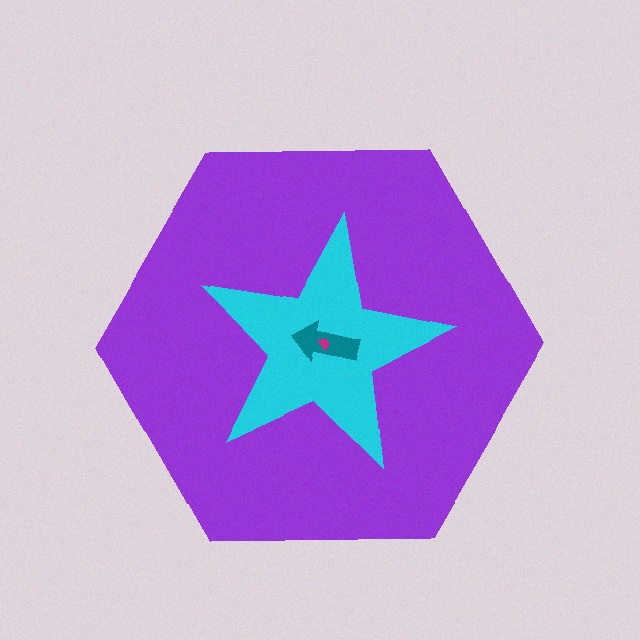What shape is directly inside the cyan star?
The teal arrow.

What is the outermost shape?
The purple hexagon.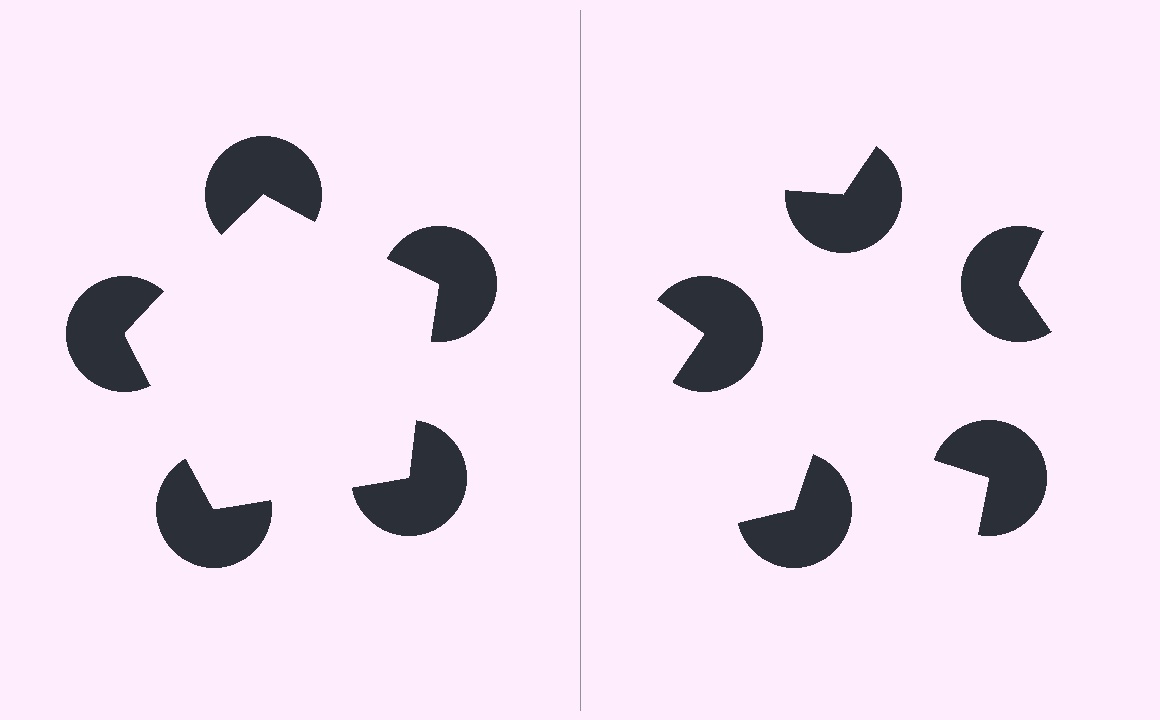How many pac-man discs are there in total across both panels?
10 — 5 on each side.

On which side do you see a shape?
An illusory pentagon appears on the left side. On the right side the wedge cuts are rotated, so no coherent shape forms.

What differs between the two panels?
The pac-man discs are positioned identically on both sides; only the wedge orientations differ. On the left they align to a pentagon; on the right they are misaligned.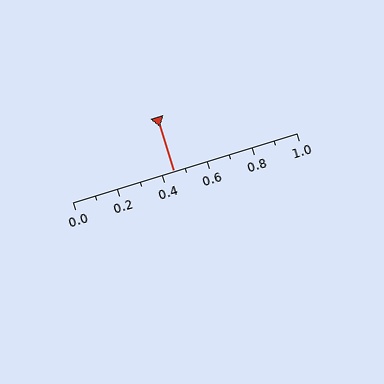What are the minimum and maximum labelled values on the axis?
The axis runs from 0.0 to 1.0.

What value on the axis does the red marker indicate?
The marker indicates approximately 0.45.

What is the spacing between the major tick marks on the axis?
The major ticks are spaced 0.2 apart.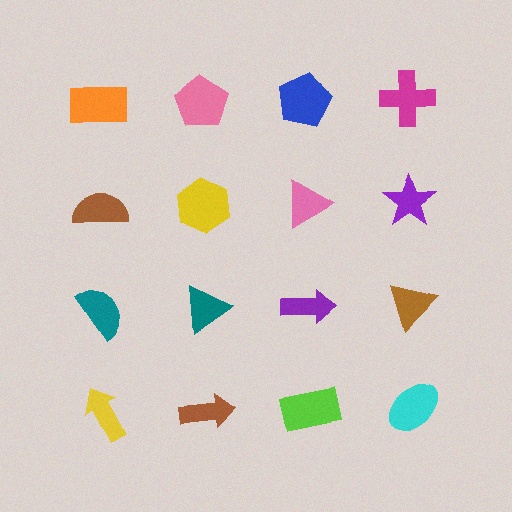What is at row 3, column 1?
A teal semicircle.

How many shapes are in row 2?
4 shapes.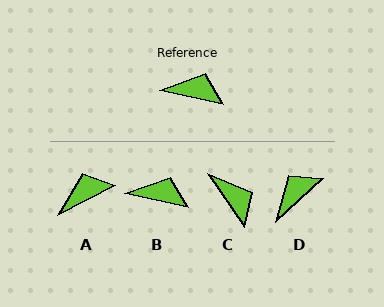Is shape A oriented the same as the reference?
No, it is off by about 40 degrees.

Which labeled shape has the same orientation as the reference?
B.